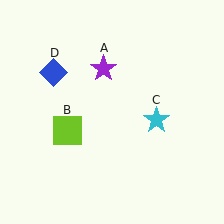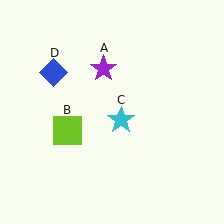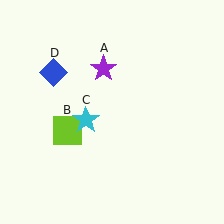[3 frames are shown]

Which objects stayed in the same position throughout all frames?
Purple star (object A) and lime square (object B) and blue diamond (object D) remained stationary.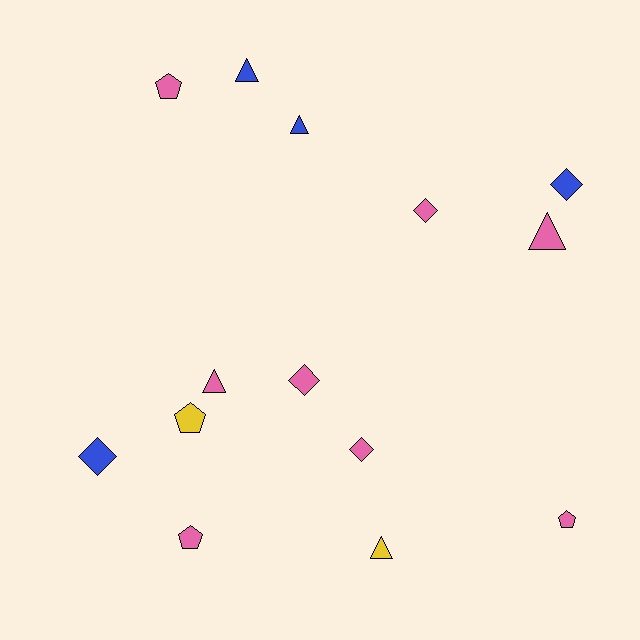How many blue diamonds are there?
There are 2 blue diamonds.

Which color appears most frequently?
Pink, with 8 objects.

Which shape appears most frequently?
Diamond, with 5 objects.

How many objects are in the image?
There are 14 objects.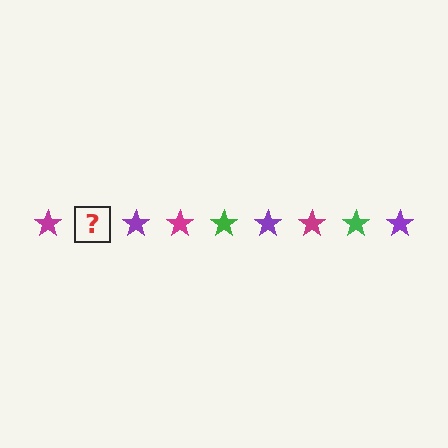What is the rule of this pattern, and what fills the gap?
The rule is that the pattern cycles through magenta, green, purple stars. The gap should be filled with a green star.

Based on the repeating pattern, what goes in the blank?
The blank should be a green star.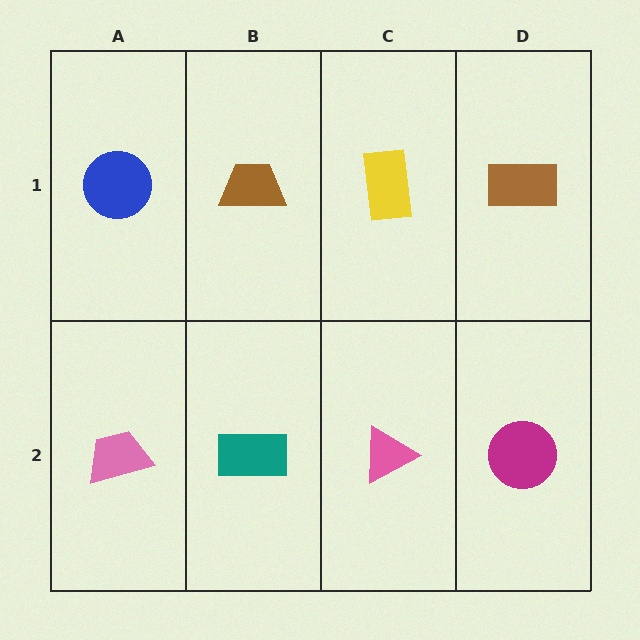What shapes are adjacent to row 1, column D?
A magenta circle (row 2, column D), a yellow rectangle (row 1, column C).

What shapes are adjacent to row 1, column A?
A pink trapezoid (row 2, column A), a brown trapezoid (row 1, column B).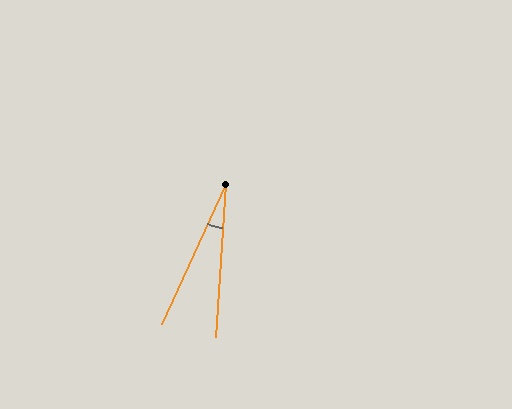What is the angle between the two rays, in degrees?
Approximately 21 degrees.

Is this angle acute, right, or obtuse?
It is acute.